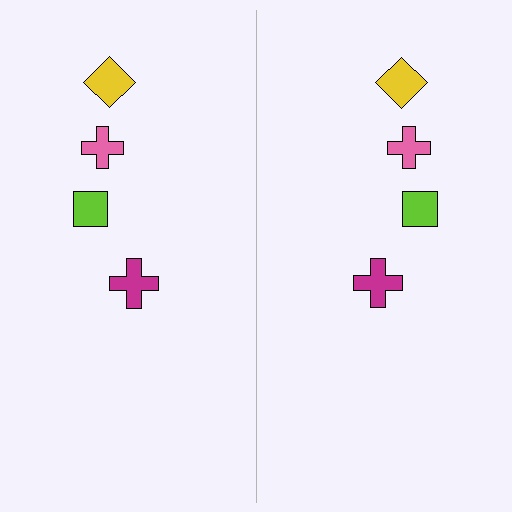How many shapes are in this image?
There are 8 shapes in this image.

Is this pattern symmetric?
Yes, this pattern has bilateral (reflection) symmetry.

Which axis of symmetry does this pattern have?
The pattern has a vertical axis of symmetry running through the center of the image.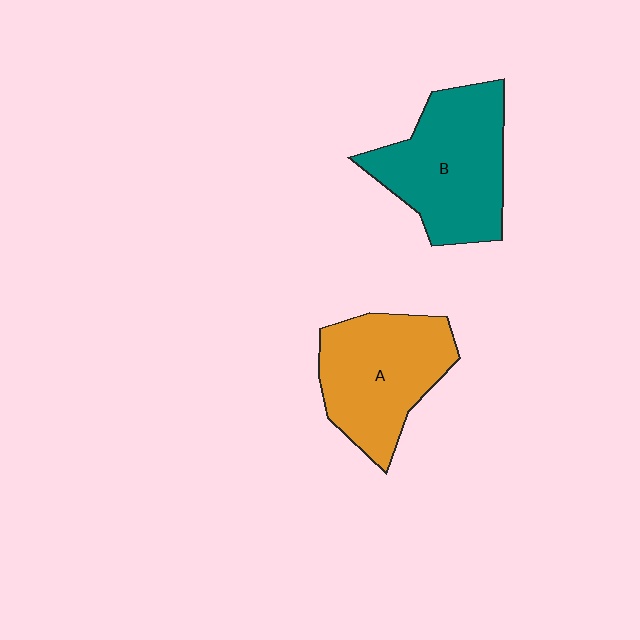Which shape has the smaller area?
Shape A (orange).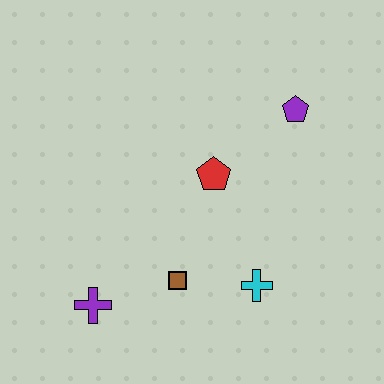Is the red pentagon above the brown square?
Yes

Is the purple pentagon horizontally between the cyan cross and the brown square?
No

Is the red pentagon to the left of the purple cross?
No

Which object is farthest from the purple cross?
The purple pentagon is farthest from the purple cross.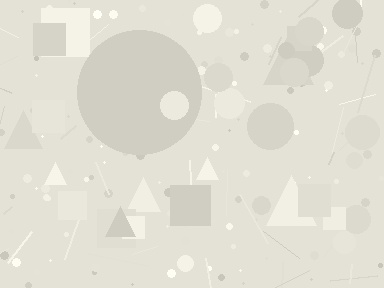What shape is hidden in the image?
A circle is hidden in the image.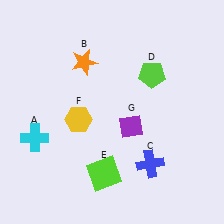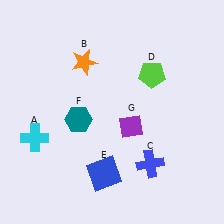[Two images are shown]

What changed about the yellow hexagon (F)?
In Image 1, F is yellow. In Image 2, it changed to teal.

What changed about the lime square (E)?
In Image 1, E is lime. In Image 2, it changed to blue.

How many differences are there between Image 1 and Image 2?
There are 2 differences between the two images.